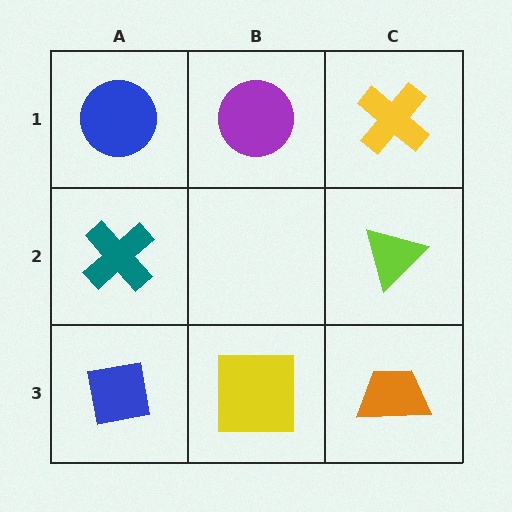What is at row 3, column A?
A blue square.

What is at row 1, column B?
A purple circle.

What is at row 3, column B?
A yellow square.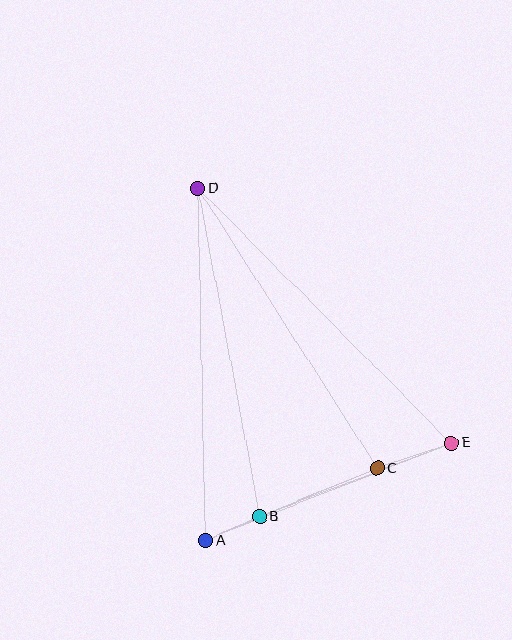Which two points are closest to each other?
Points A and B are closest to each other.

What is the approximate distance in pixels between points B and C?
The distance between B and C is approximately 127 pixels.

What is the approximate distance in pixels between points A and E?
The distance between A and E is approximately 265 pixels.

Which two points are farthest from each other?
Points D and E are farthest from each other.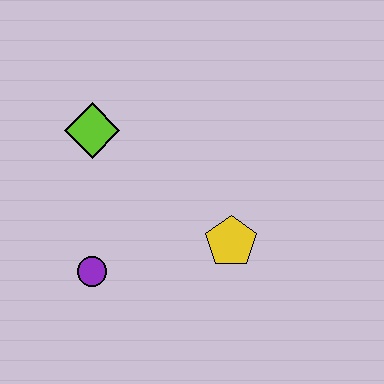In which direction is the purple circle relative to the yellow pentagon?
The purple circle is to the left of the yellow pentagon.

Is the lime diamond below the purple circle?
No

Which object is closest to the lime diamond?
The purple circle is closest to the lime diamond.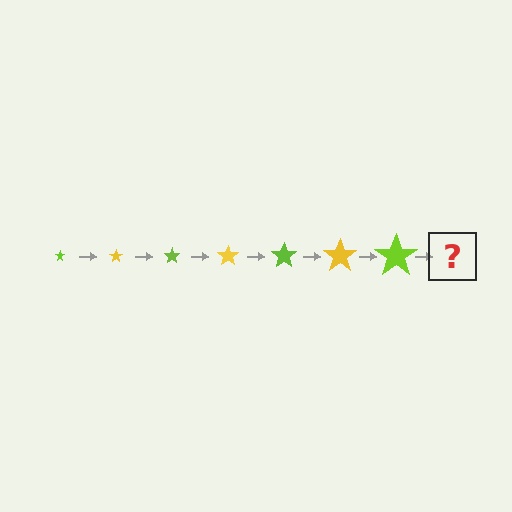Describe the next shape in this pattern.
It should be a yellow star, larger than the previous one.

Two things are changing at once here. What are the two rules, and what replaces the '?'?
The two rules are that the star grows larger each step and the color cycles through lime and yellow. The '?' should be a yellow star, larger than the previous one.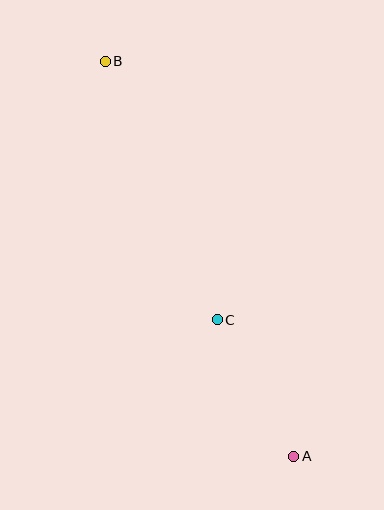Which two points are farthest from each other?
Points A and B are farthest from each other.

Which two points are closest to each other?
Points A and C are closest to each other.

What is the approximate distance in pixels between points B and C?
The distance between B and C is approximately 282 pixels.